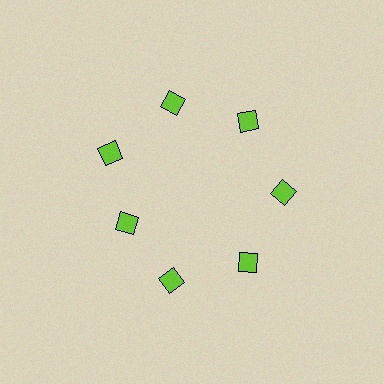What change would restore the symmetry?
The symmetry would be restored by moving it outward, back onto the ring so that all 7 diamonds sit at equal angles and equal distance from the center.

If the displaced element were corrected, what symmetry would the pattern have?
It would have 7-fold rotational symmetry — the pattern would map onto itself every 51 degrees.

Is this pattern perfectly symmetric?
No. The 7 lime diamonds are arranged in a ring, but one element near the 8 o'clock position is pulled inward toward the center, breaking the 7-fold rotational symmetry.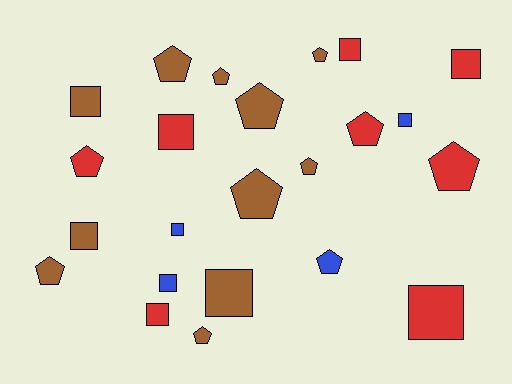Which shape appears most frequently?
Pentagon, with 12 objects.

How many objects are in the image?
There are 23 objects.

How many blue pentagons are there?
There is 1 blue pentagon.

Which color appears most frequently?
Brown, with 11 objects.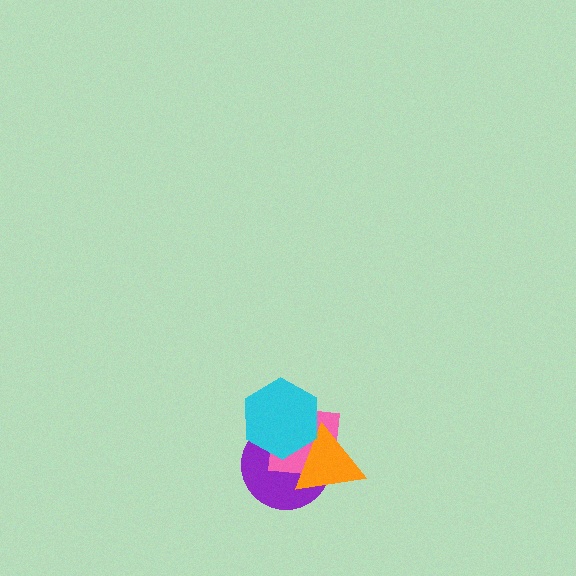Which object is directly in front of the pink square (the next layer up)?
The orange triangle is directly in front of the pink square.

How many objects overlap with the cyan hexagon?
3 objects overlap with the cyan hexagon.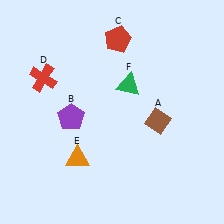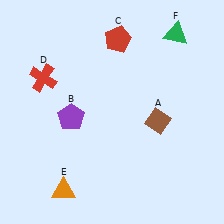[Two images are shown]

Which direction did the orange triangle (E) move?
The orange triangle (E) moved down.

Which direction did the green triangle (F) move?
The green triangle (F) moved up.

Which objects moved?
The objects that moved are: the orange triangle (E), the green triangle (F).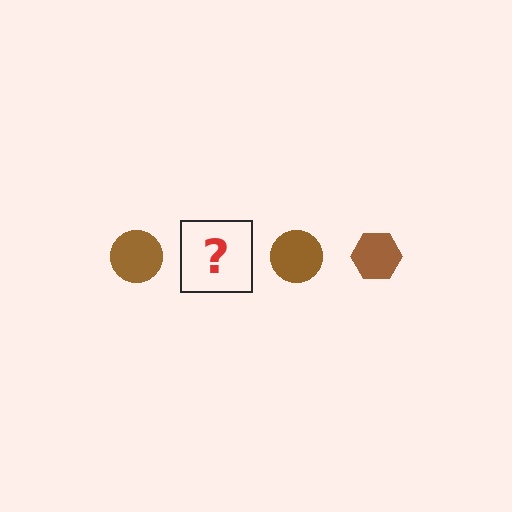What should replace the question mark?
The question mark should be replaced with a brown hexagon.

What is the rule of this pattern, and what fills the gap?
The rule is that the pattern cycles through circle, hexagon shapes in brown. The gap should be filled with a brown hexagon.